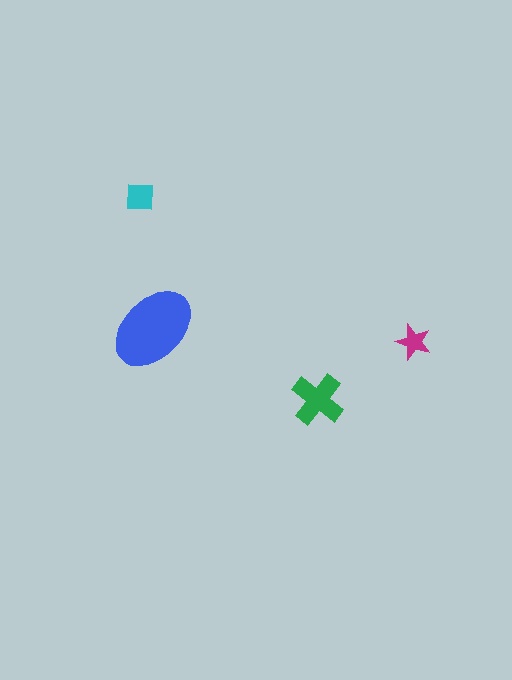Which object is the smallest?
The magenta star.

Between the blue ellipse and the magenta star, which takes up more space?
The blue ellipse.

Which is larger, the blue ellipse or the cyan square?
The blue ellipse.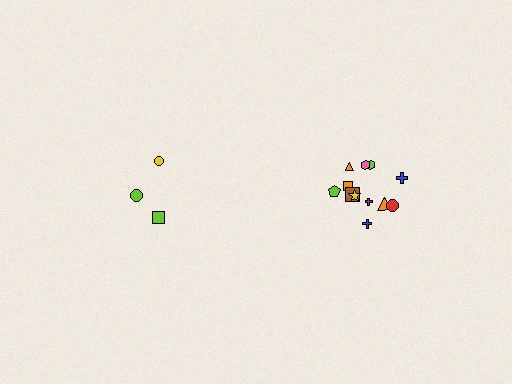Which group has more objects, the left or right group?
The right group.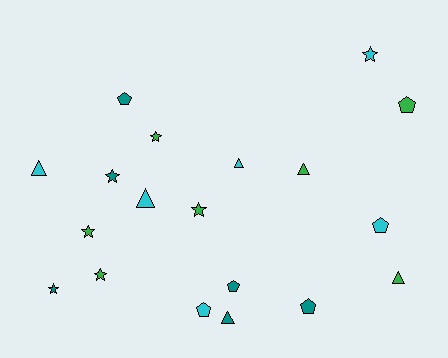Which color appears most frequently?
Green, with 7 objects.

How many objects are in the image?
There are 19 objects.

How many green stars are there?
There are 4 green stars.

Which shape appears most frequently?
Star, with 7 objects.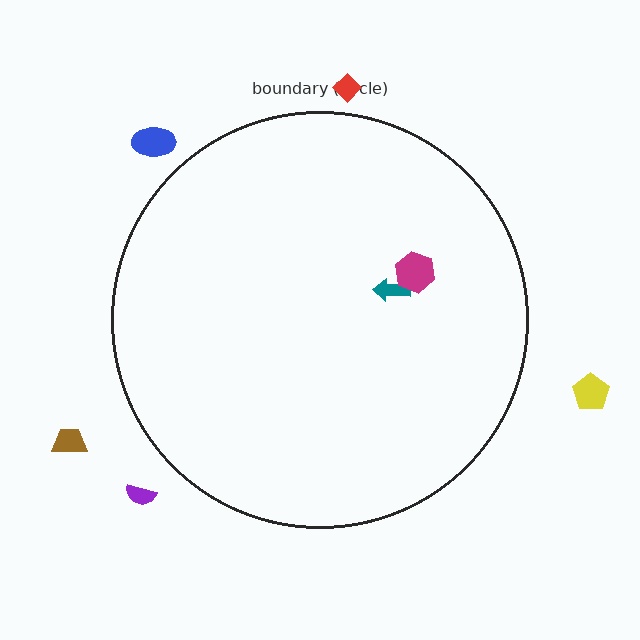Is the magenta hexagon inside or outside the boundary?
Inside.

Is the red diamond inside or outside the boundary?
Outside.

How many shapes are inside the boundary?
2 inside, 5 outside.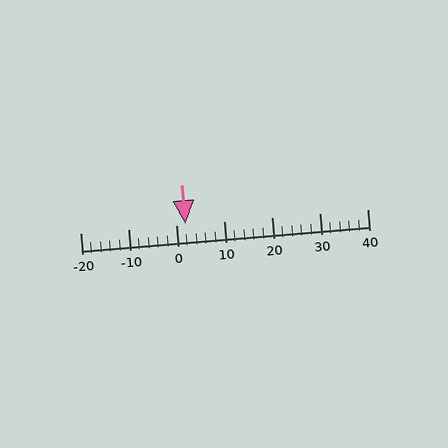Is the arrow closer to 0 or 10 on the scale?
The arrow is closer to 0.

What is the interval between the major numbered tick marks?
The major tick marks are spaced 10 units apart.